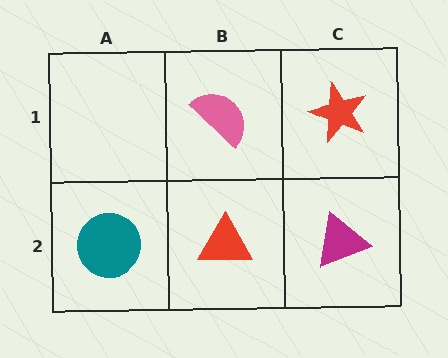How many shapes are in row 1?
2 shapes.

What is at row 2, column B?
A red triangle.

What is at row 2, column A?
A teal circle.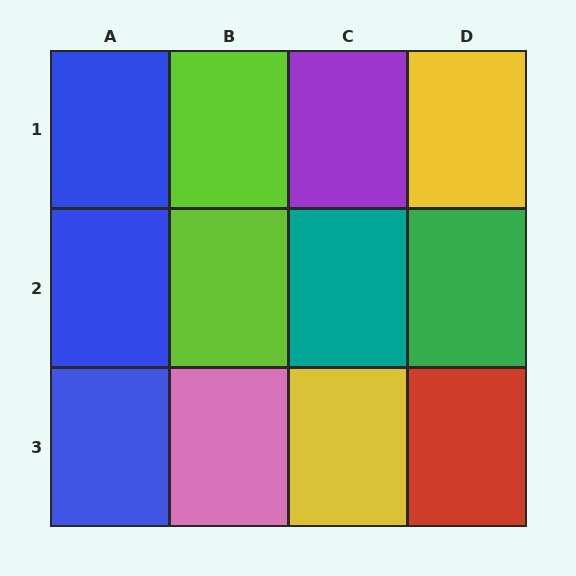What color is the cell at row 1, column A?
Blue.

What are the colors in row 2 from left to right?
Blue, lime, teal, green.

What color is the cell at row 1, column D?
Yellow.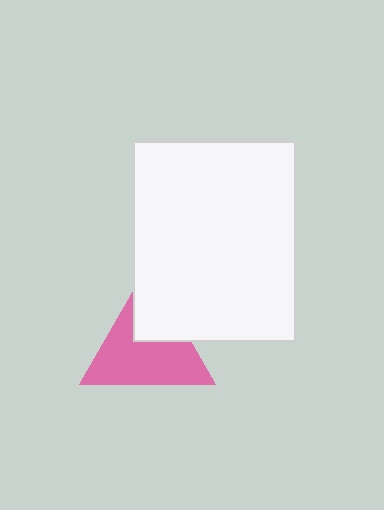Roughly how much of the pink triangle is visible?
Most of it is visible (roughly 69%).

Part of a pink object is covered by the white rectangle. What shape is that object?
It is a triangle.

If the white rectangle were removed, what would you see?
You would see the complete pink triangle.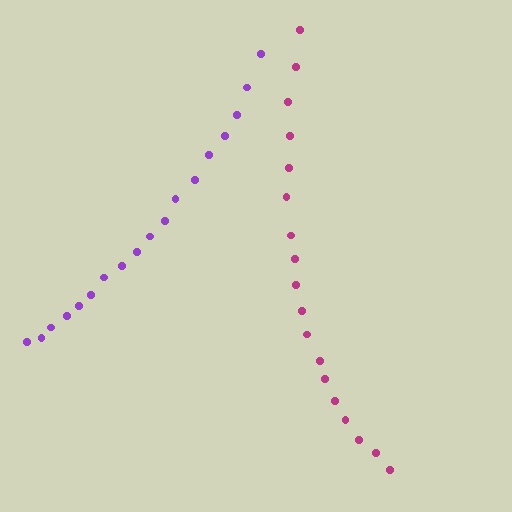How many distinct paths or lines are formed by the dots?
There are 2 distinct paths.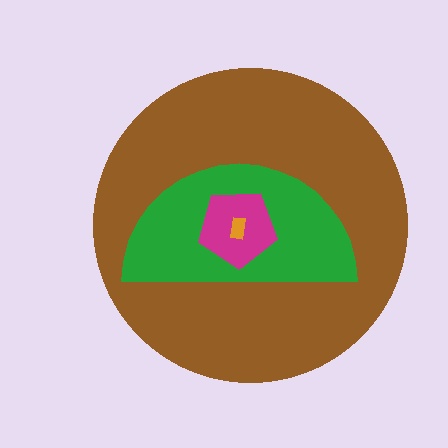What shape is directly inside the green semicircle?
The magenta pentagon.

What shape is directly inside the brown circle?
The green semicircle.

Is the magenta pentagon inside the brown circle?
Yes.